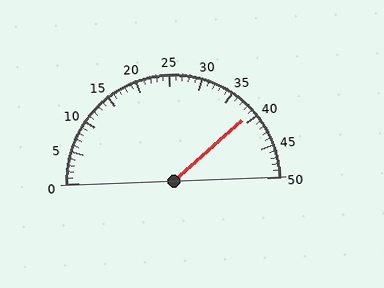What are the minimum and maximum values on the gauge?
The gauge ranges from 0 to 50.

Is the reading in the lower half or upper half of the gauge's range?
The reading is in the upper half of the range (0 to 50).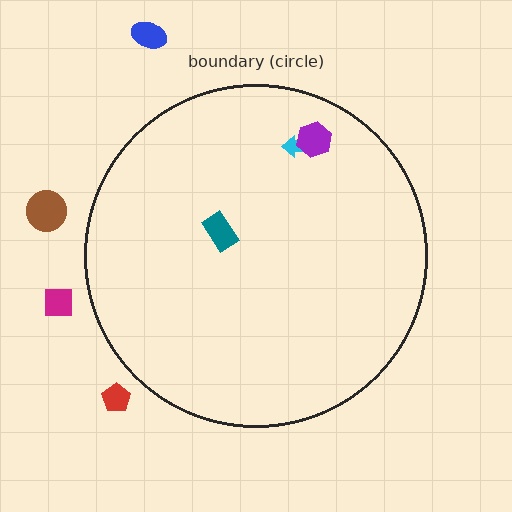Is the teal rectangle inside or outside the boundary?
Inside.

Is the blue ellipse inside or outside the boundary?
Outside.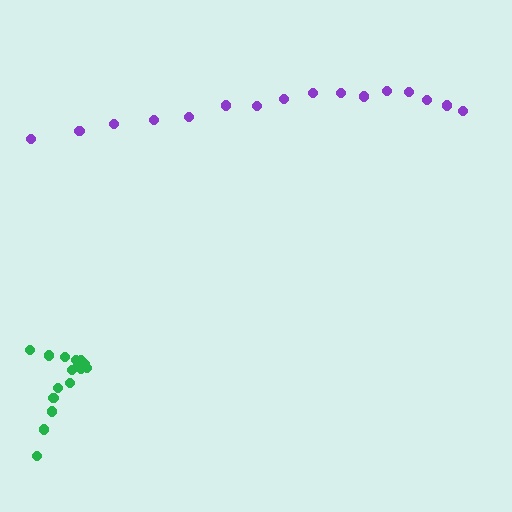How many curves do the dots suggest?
There are 2 distinct paths.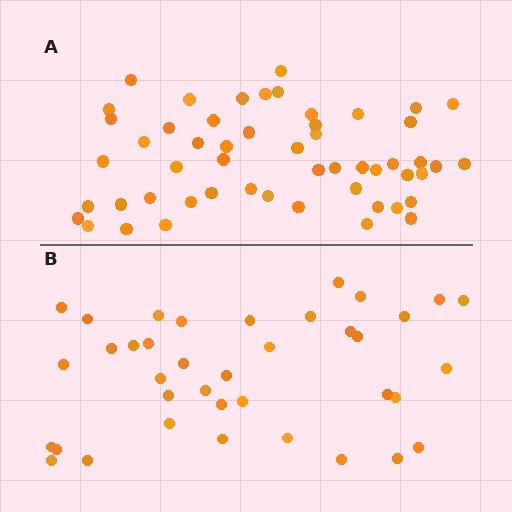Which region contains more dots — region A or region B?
Region A (the top region) has more dots.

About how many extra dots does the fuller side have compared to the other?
Region A has approximately 15 more dots than region B.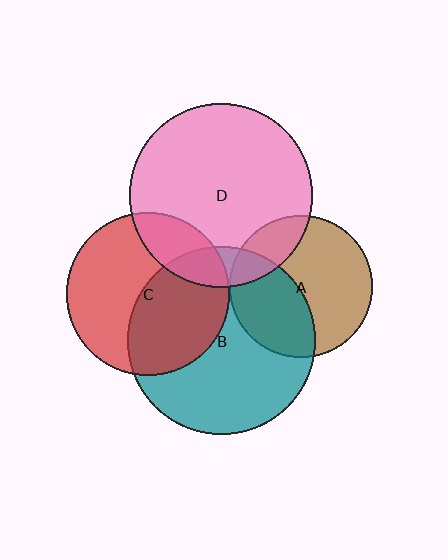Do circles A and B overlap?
Yes.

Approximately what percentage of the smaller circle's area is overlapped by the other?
Approximately 40%.